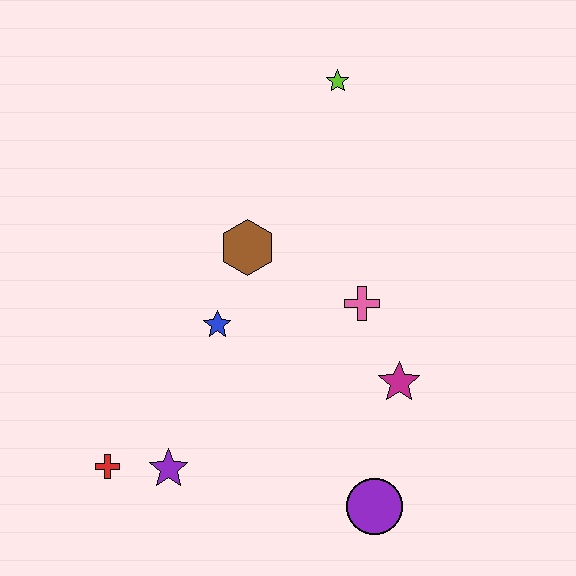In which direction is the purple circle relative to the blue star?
The purple circle is below the blue star.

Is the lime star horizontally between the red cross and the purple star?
No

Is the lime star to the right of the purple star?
Yes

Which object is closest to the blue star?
The brown hexagon is closest to the blue star.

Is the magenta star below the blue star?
Yes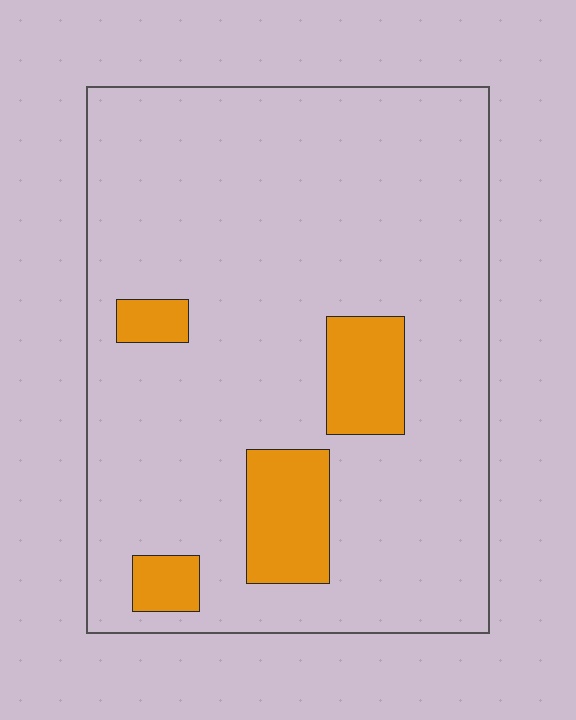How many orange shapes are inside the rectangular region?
4.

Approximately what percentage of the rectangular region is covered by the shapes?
Approximately 15%.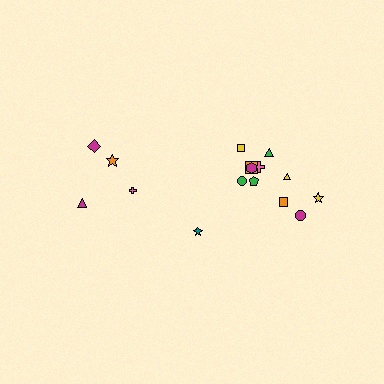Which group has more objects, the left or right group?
The right group.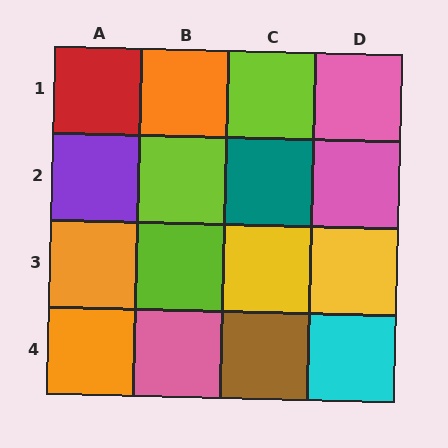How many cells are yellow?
2 cells are yellow.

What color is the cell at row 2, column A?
Purple.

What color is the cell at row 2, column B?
Lime.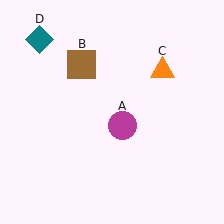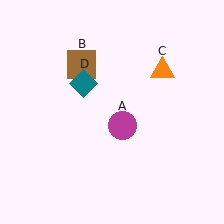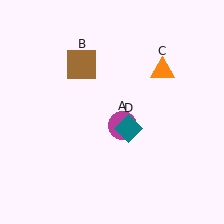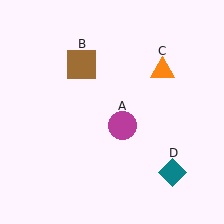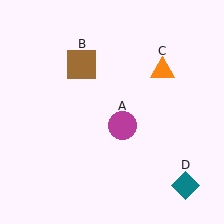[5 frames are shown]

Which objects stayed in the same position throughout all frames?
Magenta circle (object A) and brown square (object B) and orange triangle (object C) remained stationary.